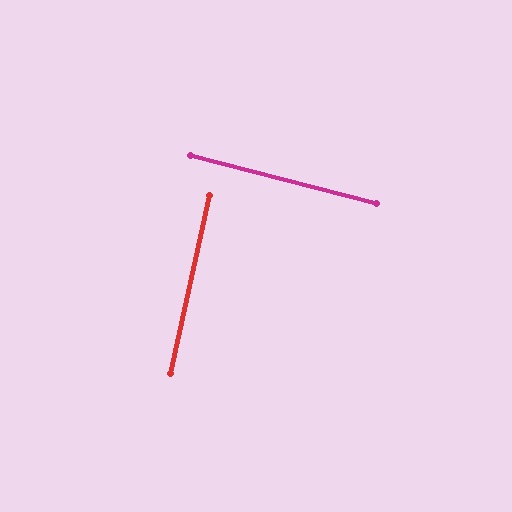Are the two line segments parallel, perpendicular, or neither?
Perpendicular — they meet at approximately 88°.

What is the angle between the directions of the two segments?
Approximately 88 degrees.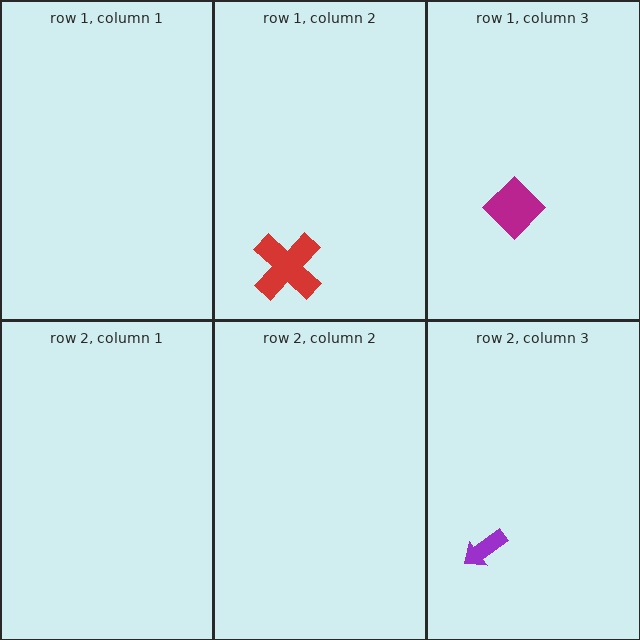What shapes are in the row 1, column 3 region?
The magenta diamond.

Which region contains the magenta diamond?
The row 1, column 3 region.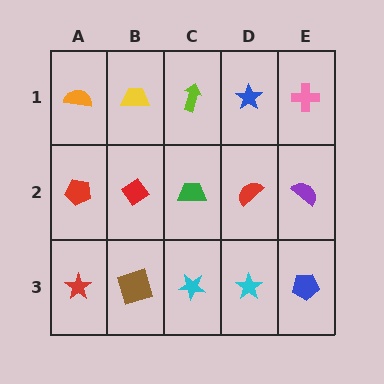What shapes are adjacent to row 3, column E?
A purple semicircle (row 2, column E), a cyan star (row 3, column D).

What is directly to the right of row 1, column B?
A lime arrow.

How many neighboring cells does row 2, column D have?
4.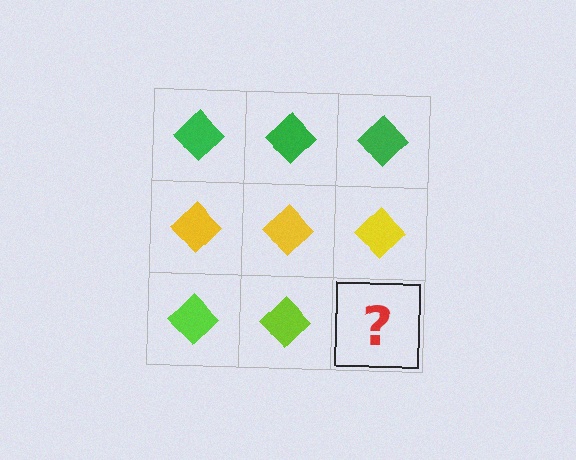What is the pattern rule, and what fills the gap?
The rule is that each row has a consistent color. The gap should be filled with a lime diamond.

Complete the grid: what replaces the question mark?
The question mark should be replaced with a lime diamond.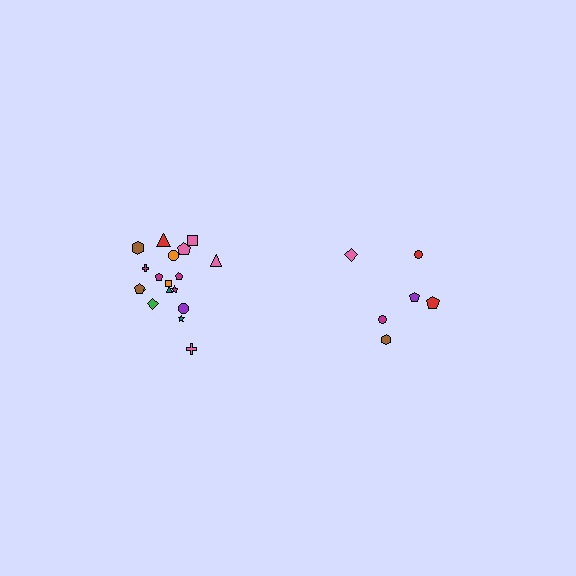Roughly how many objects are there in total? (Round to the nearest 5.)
Roughly 25 objects in total.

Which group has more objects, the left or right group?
The left group.